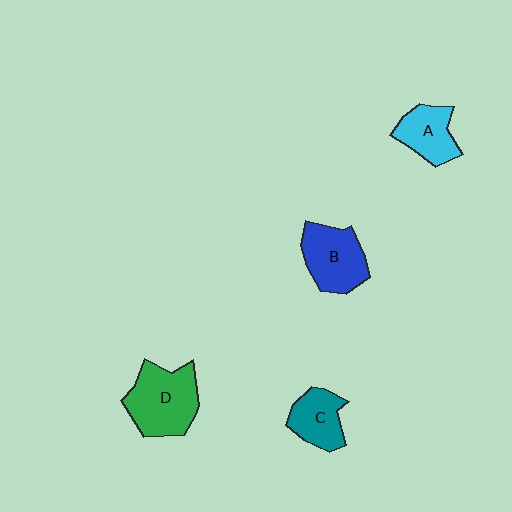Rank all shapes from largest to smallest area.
From largest to smallest: D (green), B (blue), A (cyan), C (teal).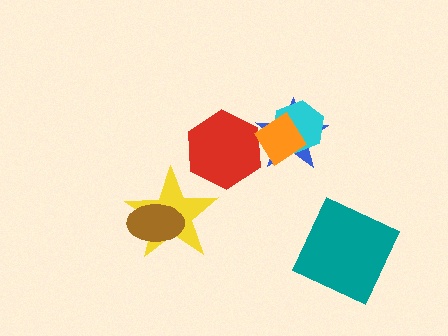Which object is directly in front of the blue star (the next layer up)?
The cyan hexagon is directly in front of the blue star.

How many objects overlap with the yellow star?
1 object overlaps with the yellow star.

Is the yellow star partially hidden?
Yes, it is partially covered by another shape.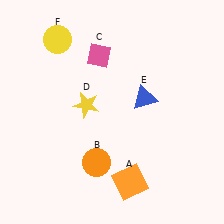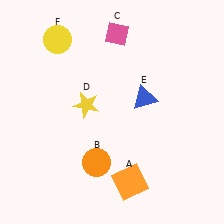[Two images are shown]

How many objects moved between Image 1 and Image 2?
1 object moved between the two images.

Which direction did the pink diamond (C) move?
The pink diamond (C) moved up.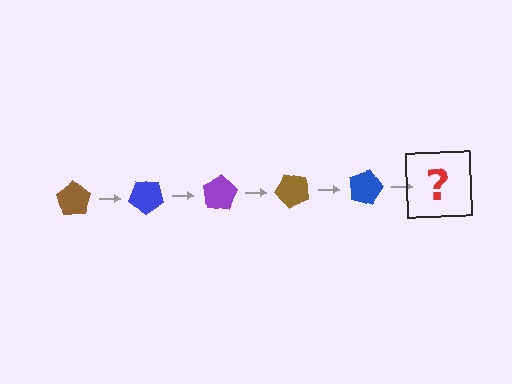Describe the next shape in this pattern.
It should be a purple pentagon, rotated 200 degrees from the start.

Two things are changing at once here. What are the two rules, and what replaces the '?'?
The two rules are that it rotates 40 degrees each step and the color cycles through brown, blue, and purple. The '?' should be a purple pentagon, rotated 200 degrees from the start.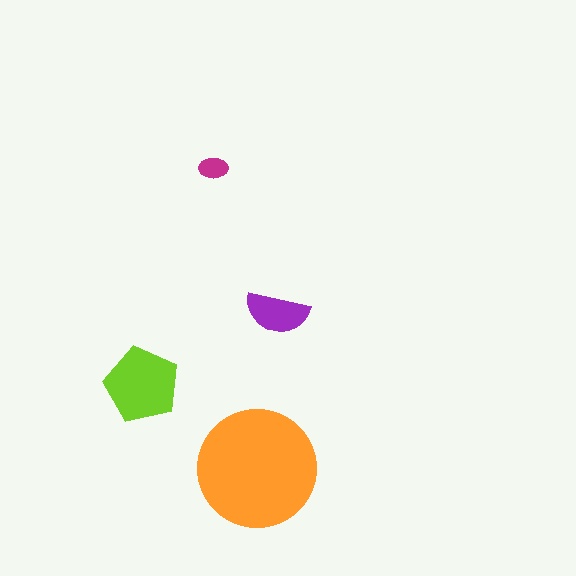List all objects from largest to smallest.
The orange circle, the lime pentagon, the purple semicircle, the magenta ellipse.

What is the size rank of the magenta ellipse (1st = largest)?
4th.